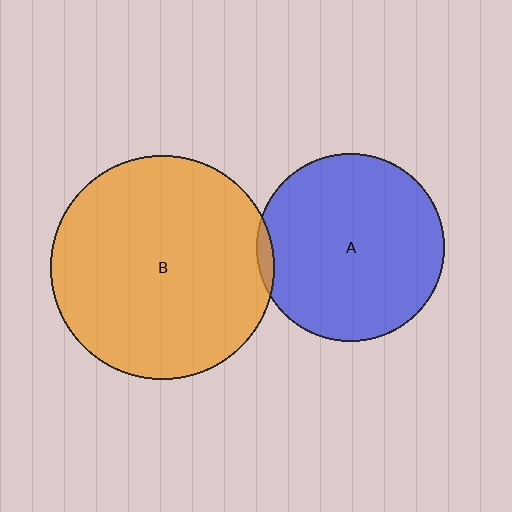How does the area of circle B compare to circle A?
Approximately 1.4 times.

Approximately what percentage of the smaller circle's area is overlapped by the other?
Approximately 5%.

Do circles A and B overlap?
Yes.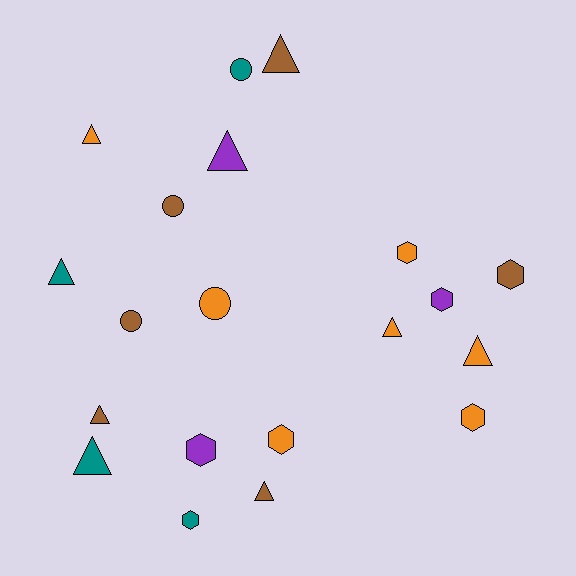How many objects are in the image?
There are 20 objects.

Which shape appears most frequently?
Triangle, with 9 objects.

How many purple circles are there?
There are no purple circles.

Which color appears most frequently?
Orange, with 7 objects.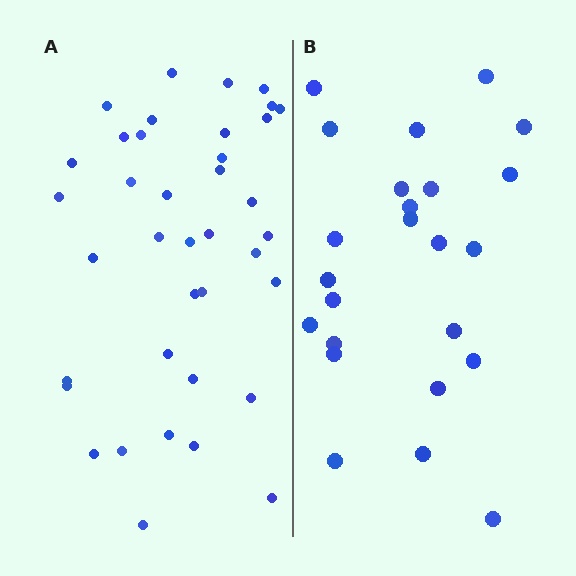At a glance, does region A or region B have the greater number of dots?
Region A (the left region) has more dots.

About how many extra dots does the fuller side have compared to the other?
Region A has approximately 15 more dots than region B.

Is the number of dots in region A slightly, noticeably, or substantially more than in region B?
Region A has substantially more. The ratio is roughly 1.6 to 1.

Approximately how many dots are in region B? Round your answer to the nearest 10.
About 20 dots. (The exact count is 24, which rounds to 20.)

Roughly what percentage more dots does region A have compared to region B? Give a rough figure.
About 60% more.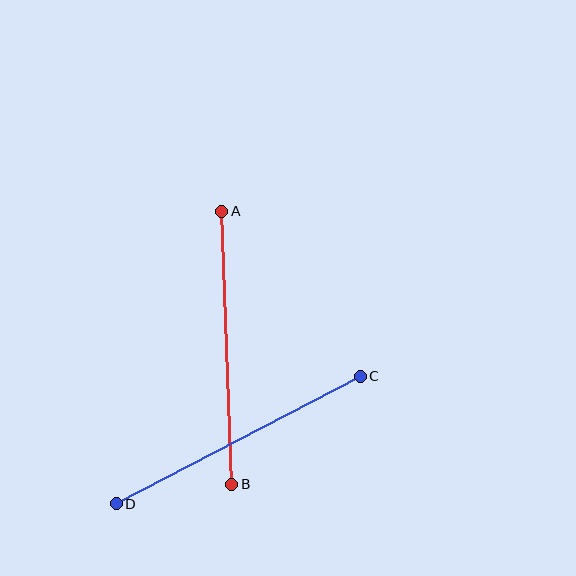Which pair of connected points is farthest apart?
Points C and D are farthest apart.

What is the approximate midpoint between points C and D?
The midpoint is at approximately (238, 440) pixels.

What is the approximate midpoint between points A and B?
The midpoint is at approximately (227, 348) pixels.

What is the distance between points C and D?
The distance is approximately 275 pixels.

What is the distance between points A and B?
The distance is approximately 273 pixels.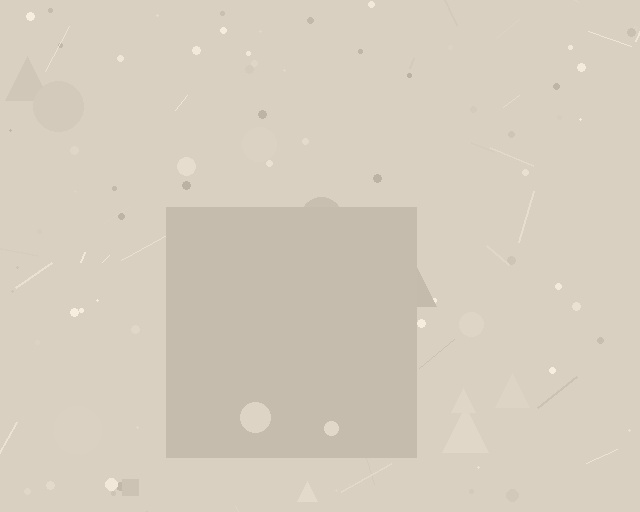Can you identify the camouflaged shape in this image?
The camouflaged shape is a square.